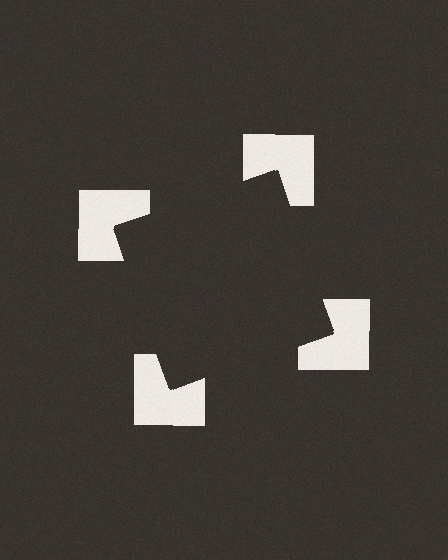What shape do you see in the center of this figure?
An illusory square — its edges are inferred from the aligned wedge cuts in the notched squares, not physically drawn.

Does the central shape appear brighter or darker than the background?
It typically appears slightly darker than the background, even though no actual brightness change is drawn.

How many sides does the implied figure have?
4 sides.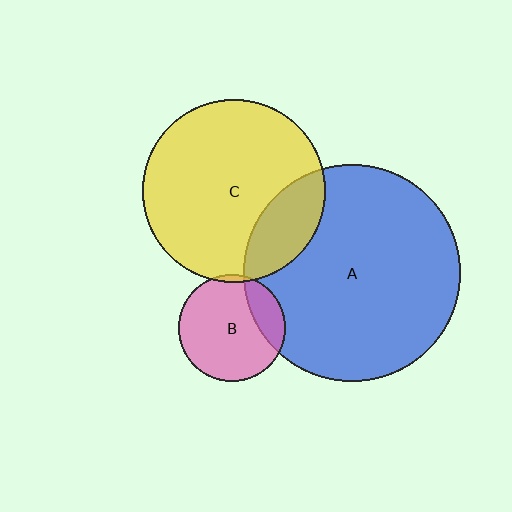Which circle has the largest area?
Circle A (blue).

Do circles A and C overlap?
Yes.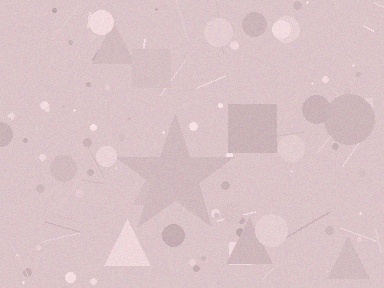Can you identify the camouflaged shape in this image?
The camouflaged shape is a star.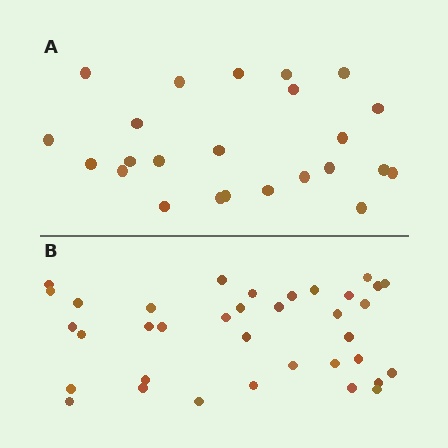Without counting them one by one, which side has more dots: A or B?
Region B (the bottom region) has more dots.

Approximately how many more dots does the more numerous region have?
Region B has roughly 12 or so more dots than region A.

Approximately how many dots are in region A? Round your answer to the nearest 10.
About 20 dots. (The exact count is 24, which rounds to 20.)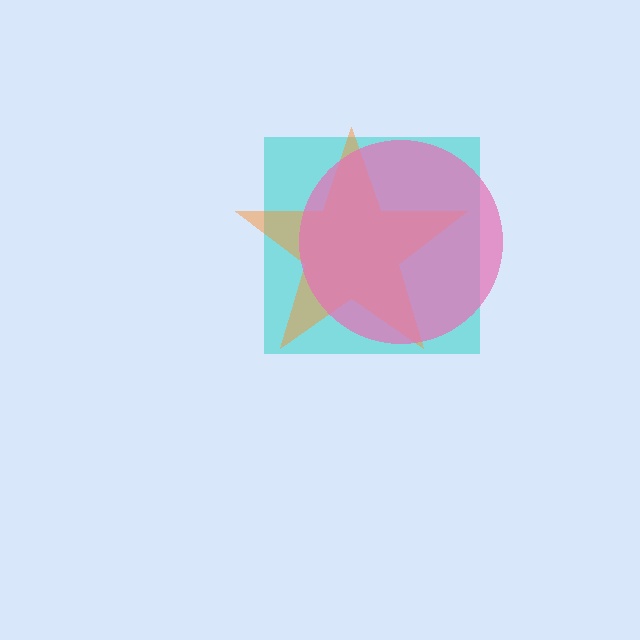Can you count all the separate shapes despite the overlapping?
Yes, there are 3 separate shapes.